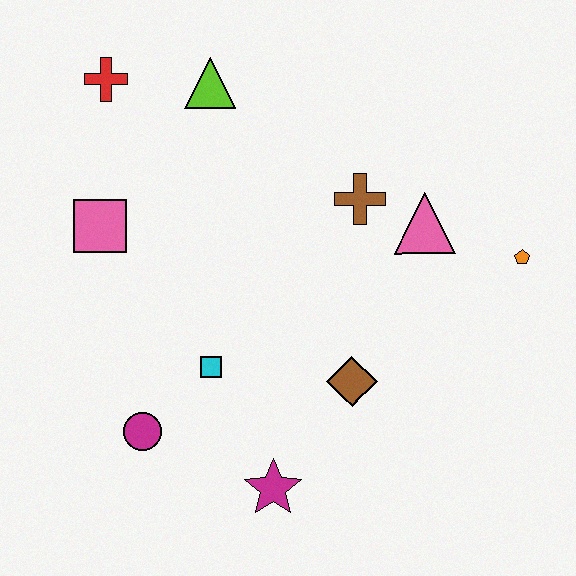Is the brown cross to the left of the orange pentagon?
Yes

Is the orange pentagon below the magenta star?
No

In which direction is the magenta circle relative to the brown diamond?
The magenta circle is to the left of the brown diamond.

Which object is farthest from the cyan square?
The orange pentagon is farthest from the cyan square.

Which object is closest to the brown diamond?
The magenta star is closest to the brown diamond.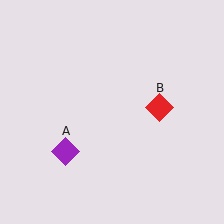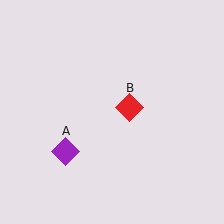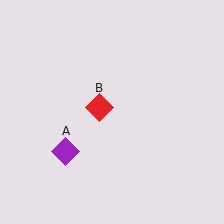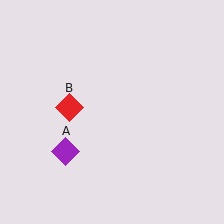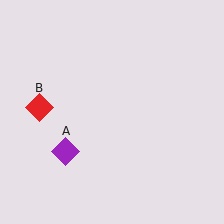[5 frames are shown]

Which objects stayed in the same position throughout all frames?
Purple diamond (object A) remained stationary.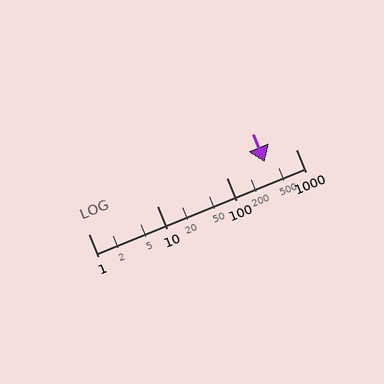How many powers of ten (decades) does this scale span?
The scale spans 3 decades, from 1 to 1000.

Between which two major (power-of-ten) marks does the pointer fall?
The pointer is between 100 and 1000.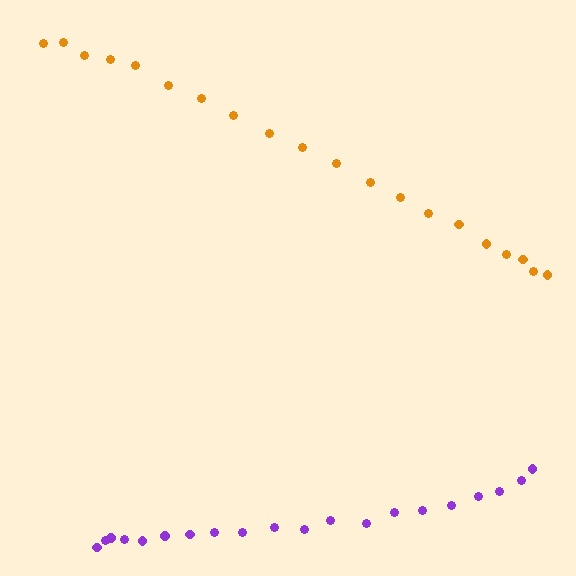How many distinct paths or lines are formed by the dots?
There are 2 distinct paths.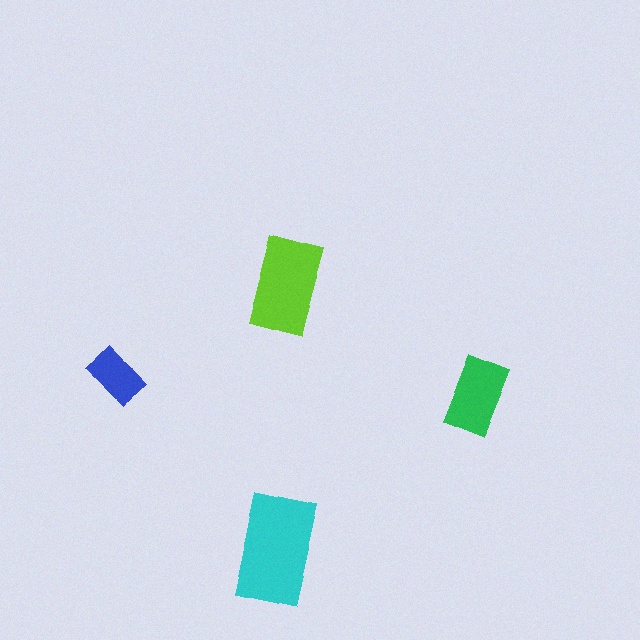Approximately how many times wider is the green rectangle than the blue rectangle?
About 1.5 times wider.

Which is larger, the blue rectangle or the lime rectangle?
The lime one.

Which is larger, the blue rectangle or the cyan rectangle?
The cyan one.